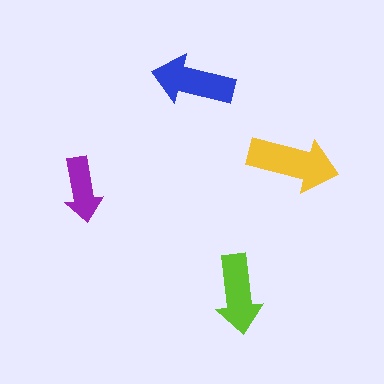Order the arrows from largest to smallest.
the yellow one, the blue one, the lime one, the purple one.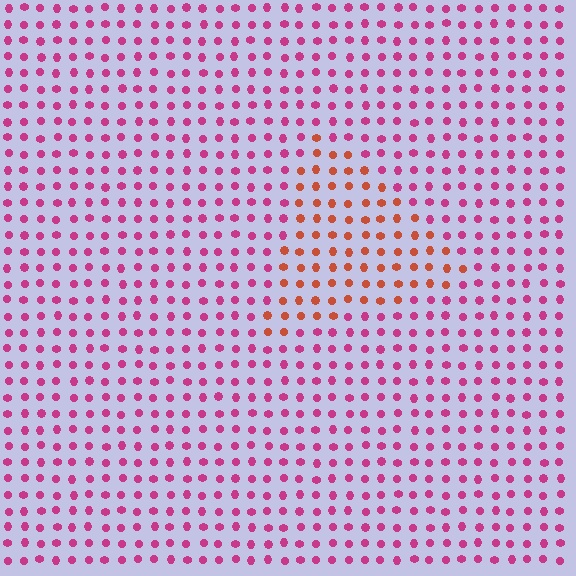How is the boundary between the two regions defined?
The boundary is defined purely by a slight shift in hue (about 45 degrees). Spacing, size, and orientation are identical on both sides.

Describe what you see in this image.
The image is filled with small magenta elements in a uniform arrangement. A triangle-shaped region is visible where the elements are tinted to a slightly different hue, forming a subtle color boundary.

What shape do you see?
I see a triangle.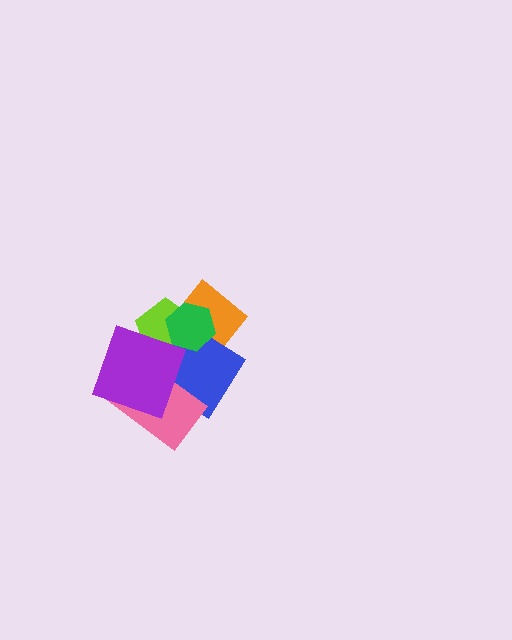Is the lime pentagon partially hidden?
Yes, it is partially covered by another shape.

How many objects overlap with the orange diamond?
3 objects overlap with the orange diamond.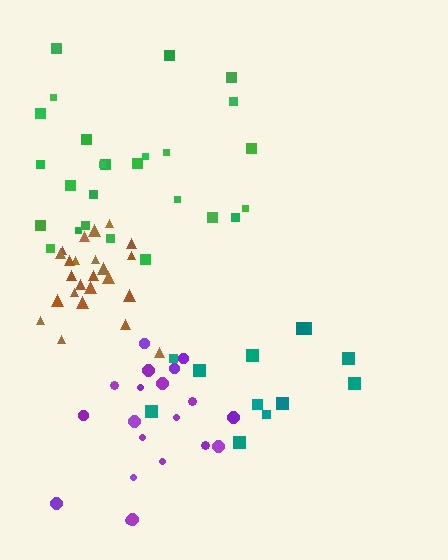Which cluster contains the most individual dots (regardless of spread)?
Green (26).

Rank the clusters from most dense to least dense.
brown, purple, teal, green.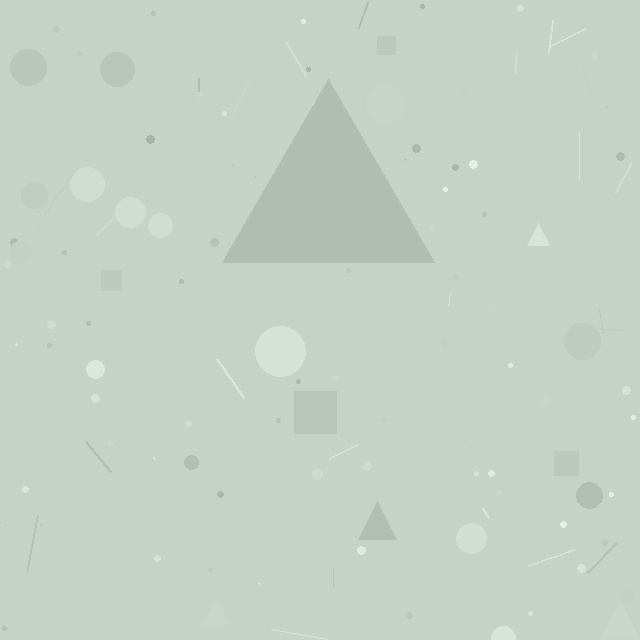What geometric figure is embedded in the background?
A triangle is embedded in the background.